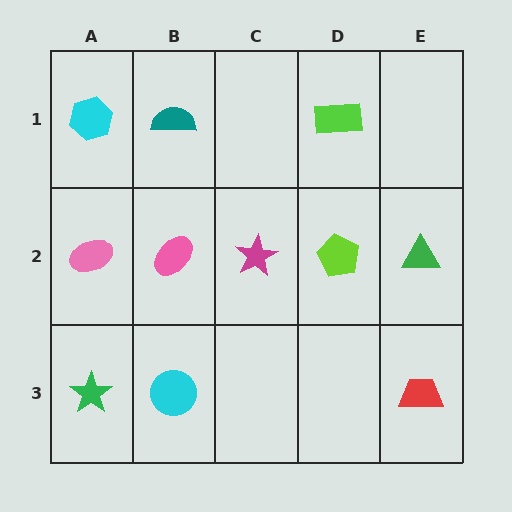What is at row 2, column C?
A magenta star.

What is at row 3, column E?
A red trapezoid.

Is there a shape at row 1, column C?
No, that cell is empty.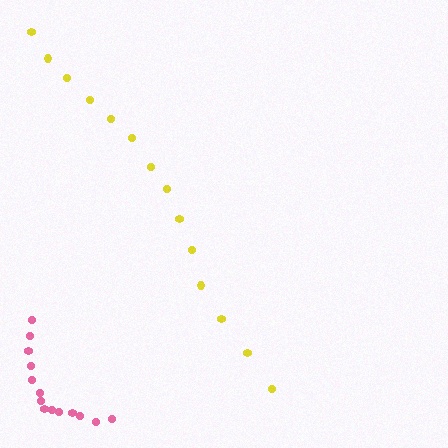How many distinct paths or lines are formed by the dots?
There are 2 distinct paths.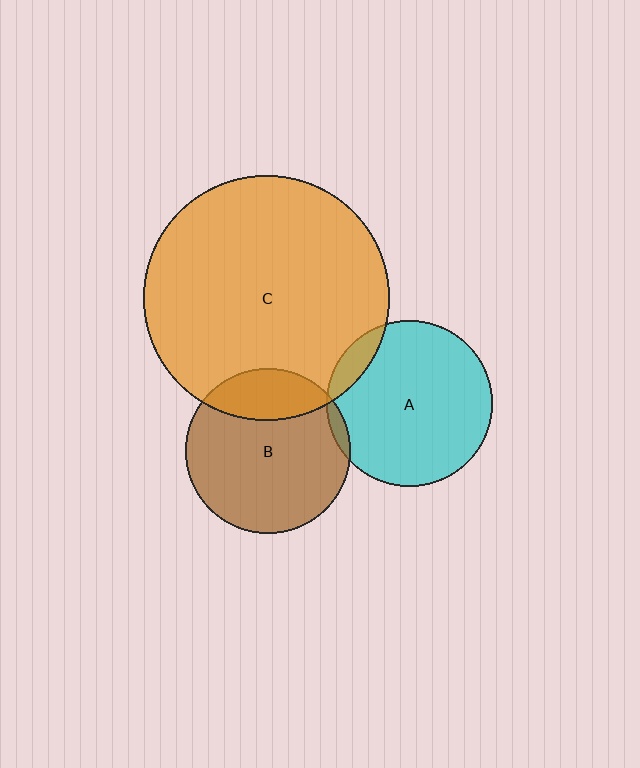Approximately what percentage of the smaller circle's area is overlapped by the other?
Approximately 10%.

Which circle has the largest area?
Circle C (orange).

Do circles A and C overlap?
Yes.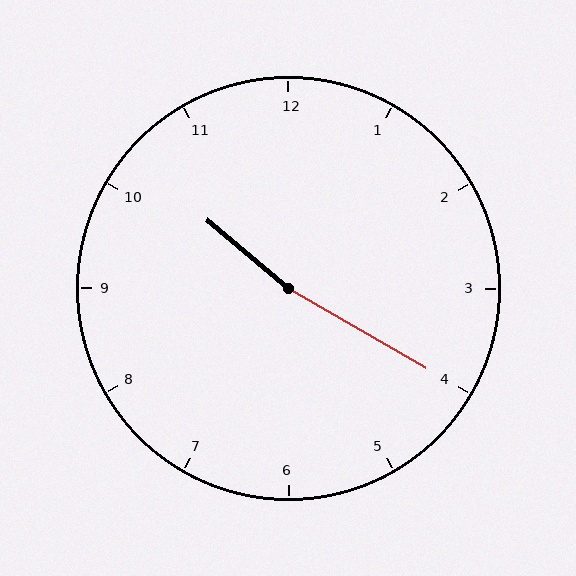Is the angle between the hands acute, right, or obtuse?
It is obtuse.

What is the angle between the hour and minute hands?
Approximately 170 degrees.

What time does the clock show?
10:20.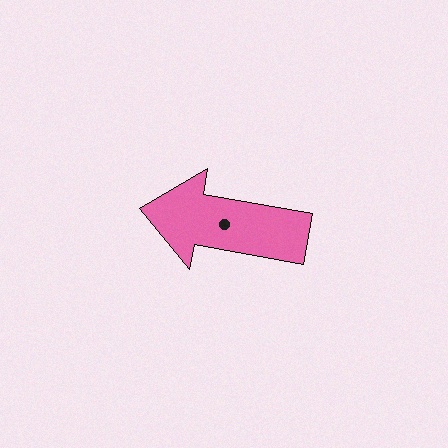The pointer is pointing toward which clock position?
Roughly 9 o'clock.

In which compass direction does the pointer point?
West.